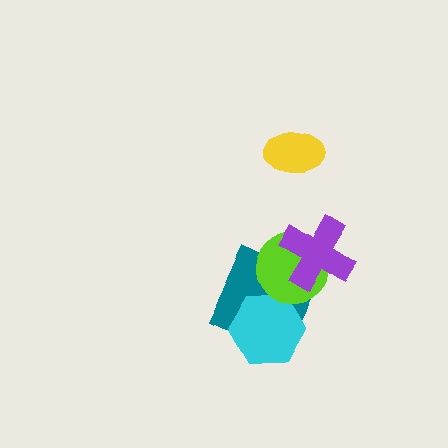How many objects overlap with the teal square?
3 objects overlap with the teal square.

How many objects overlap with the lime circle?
3 objects overlap with the lime circle.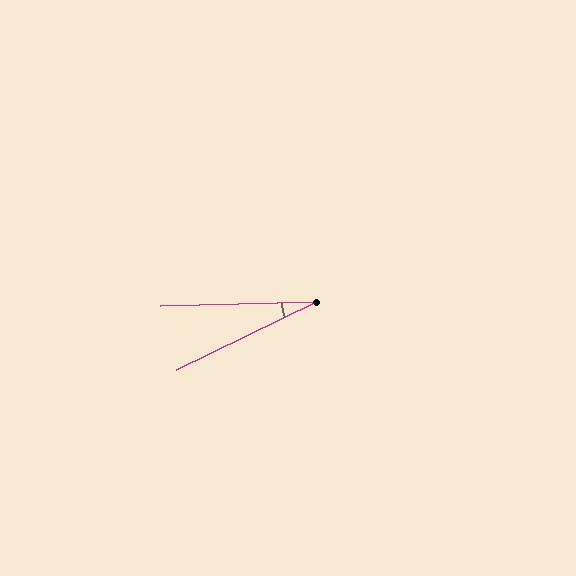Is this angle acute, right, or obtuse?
It is acute.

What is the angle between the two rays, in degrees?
Approximately 24 degrees.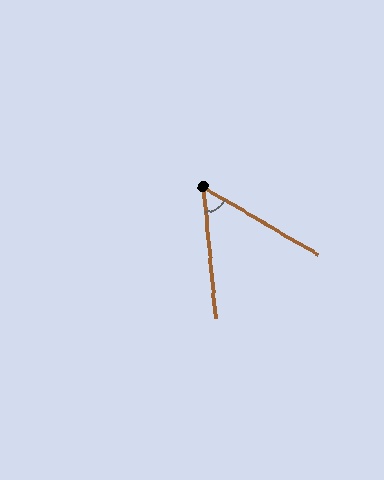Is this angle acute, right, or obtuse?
It is acute.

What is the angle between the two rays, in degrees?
Approximately 54 degrees.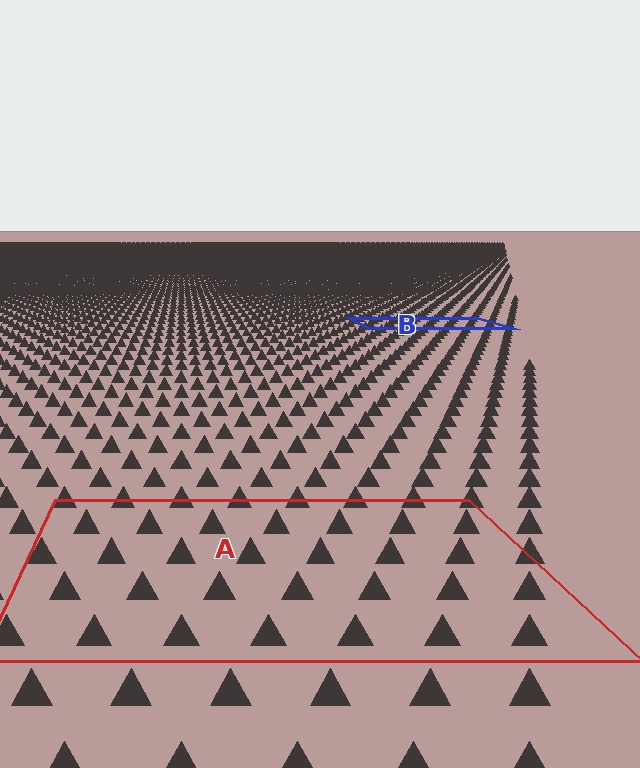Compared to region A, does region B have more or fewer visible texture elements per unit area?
Region B has more texture elements per unit area — they are packed more densely because it is farther away.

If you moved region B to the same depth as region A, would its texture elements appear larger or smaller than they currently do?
They would appear larger. At a closer depth, the same texture elements are projected at a bigger on-screen size.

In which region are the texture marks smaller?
The texture marks are smaller in region B, because it is farther away.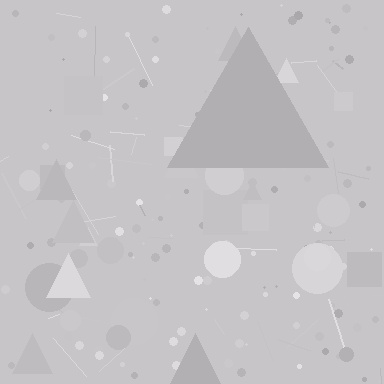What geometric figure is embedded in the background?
A triangle is embedded in the background.